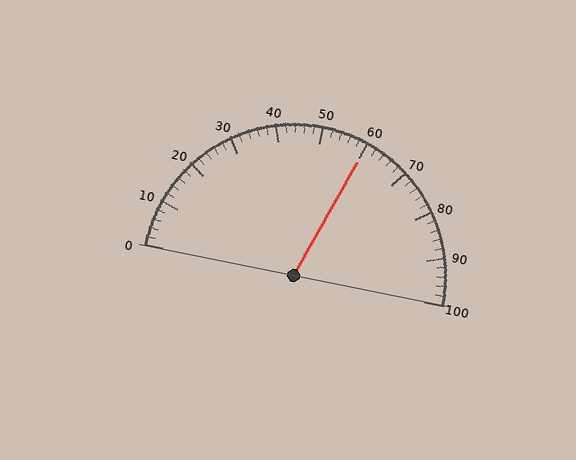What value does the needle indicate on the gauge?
The needle indicates approximately 60.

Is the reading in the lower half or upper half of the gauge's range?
The reading is in the upper half of the range (0 to 100).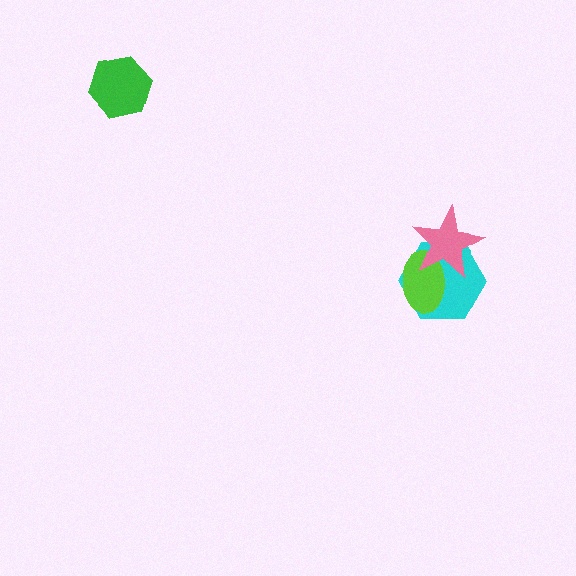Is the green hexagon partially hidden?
No, no other shape covers it.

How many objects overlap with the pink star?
2 objects overlap with the pink star.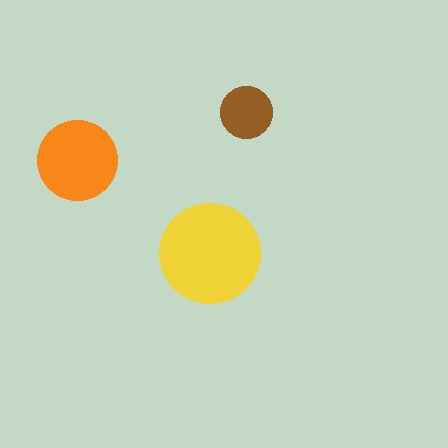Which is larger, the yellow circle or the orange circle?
The yellow one.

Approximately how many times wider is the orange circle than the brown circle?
About 1.5 times wider.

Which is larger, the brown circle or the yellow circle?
The yellow one.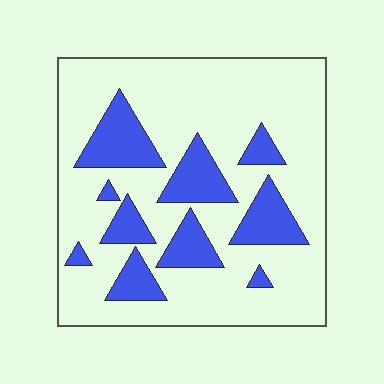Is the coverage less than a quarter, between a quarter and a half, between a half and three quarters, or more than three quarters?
Less than a quarter.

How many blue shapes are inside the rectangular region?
10.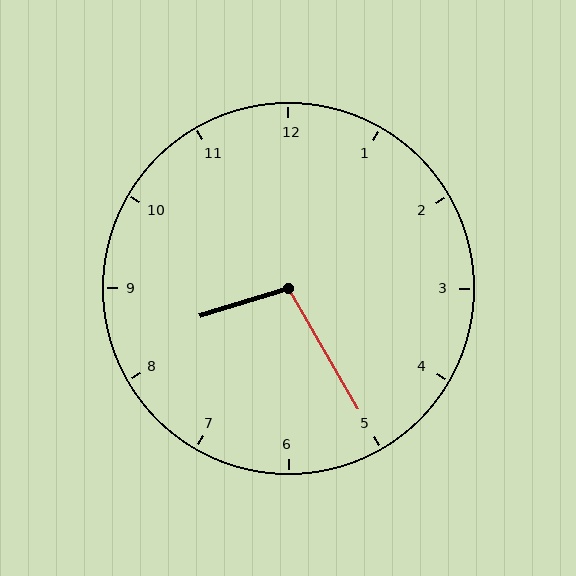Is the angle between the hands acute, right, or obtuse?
It is obtuse.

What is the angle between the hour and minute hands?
Approximately 102 degrees.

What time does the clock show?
8:25.